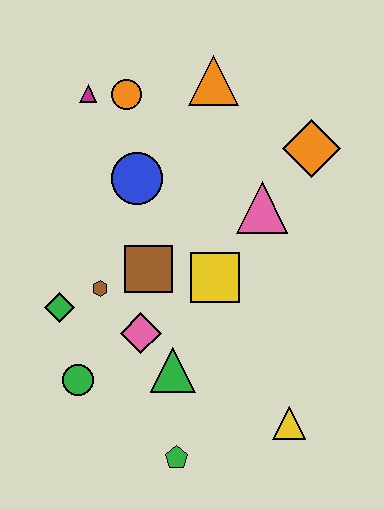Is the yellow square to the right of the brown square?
Yes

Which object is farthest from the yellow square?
The magenta triangle is farthest from the yellow square.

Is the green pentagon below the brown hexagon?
Yes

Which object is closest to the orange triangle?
The orange circle is closest to the orange triangle.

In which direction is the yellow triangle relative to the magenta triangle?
The yellow triangle is below the magenta triangle.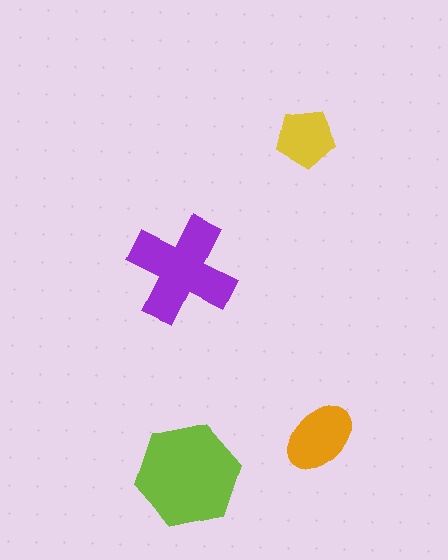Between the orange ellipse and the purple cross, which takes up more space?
The purple cross.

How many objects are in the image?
There are 4 objects in the image.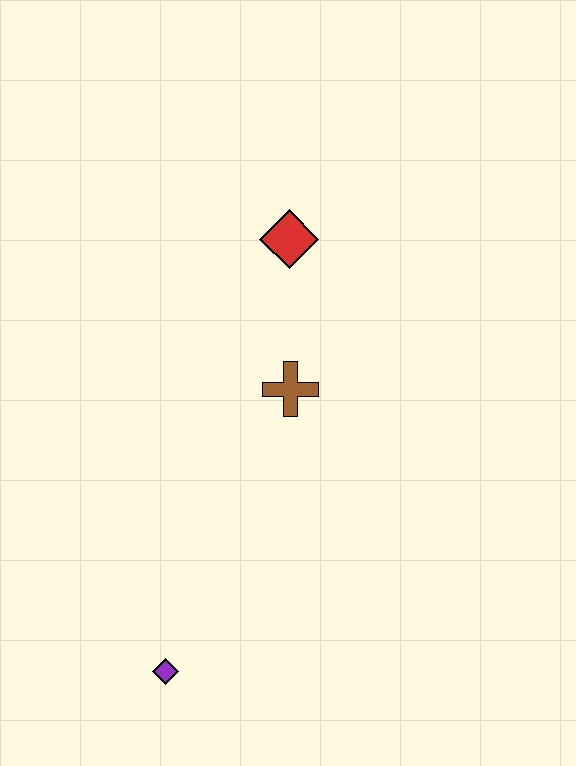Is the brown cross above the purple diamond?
Yes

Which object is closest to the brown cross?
The red diamond is closest to the brown cross.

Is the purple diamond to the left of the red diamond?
Yes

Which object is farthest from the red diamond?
The purple diamond is farthest from the red diamond.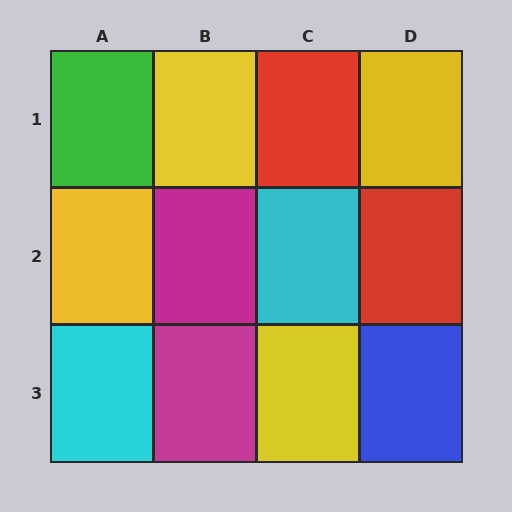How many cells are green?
1 cell is green.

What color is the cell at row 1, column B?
Yellow.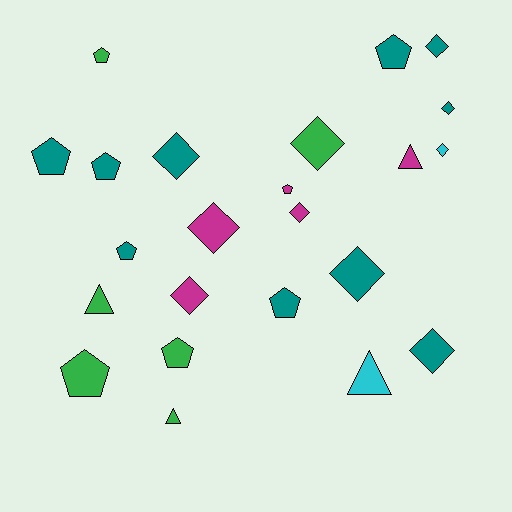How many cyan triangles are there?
There is 1 cyan triangle.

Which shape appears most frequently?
Diamond, with 10 objects.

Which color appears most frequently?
Teal, with 10 objects.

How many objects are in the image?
There are 23 objects.